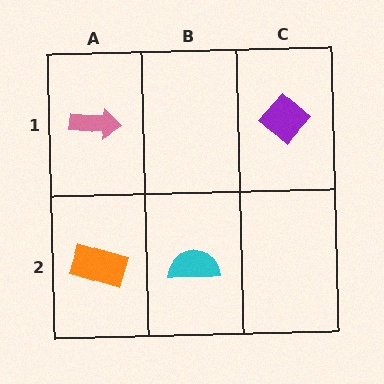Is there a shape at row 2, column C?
No, that cell is empty.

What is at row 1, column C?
A purple diamond.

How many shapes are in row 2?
2 shapes.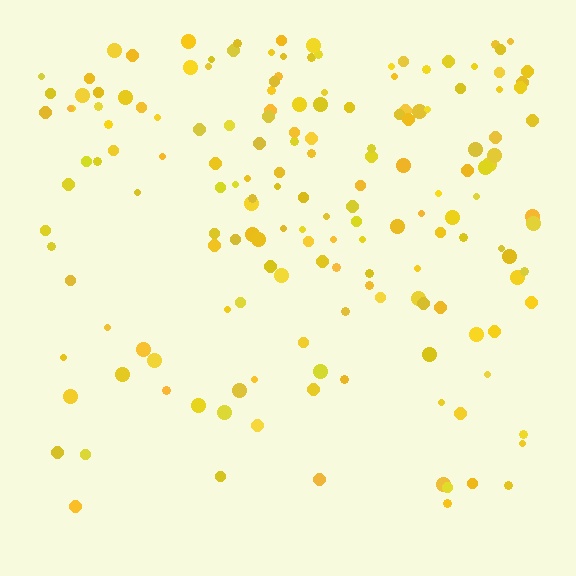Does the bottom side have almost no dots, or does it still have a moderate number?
Still a moderate number, just noticeably fewer than the top.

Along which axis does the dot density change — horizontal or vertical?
Vertical.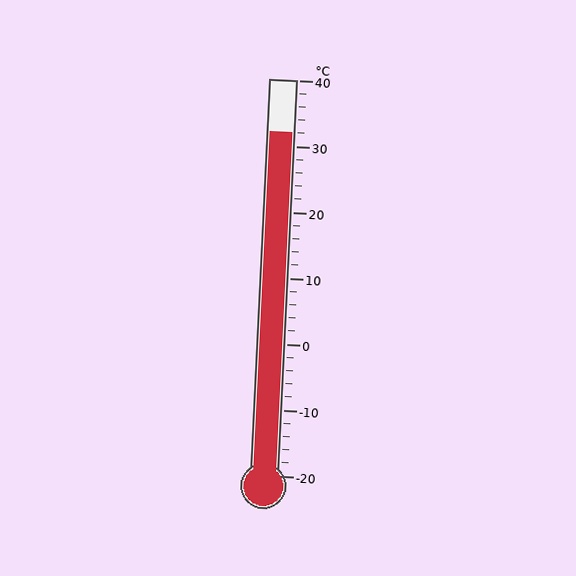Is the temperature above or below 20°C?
The temperature is above 20°C.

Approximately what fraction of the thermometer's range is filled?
The thermometer is filled to approximately 85% of its range.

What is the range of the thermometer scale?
The thermometer scale ranges from -20°C to 40°C.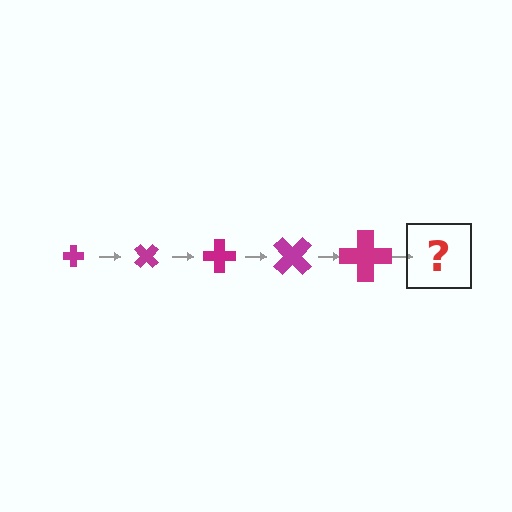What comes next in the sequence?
The next element should be a cross, larger than the previous one and rotated 225 degrees from the start.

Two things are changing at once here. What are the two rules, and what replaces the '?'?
The two rules are that the cross grows larger each step and it rotates 45 degrees each step. The '?' should be a cross, larger than the previous one and rotated 225 degrees from the start.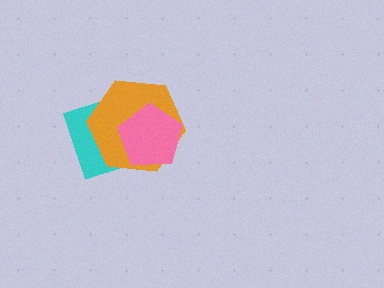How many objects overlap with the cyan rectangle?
2 objects overlap with the cyan rectangle.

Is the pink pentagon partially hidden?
No, no other shape covers it.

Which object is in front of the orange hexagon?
The pink pentagon is in front of the orange hexagon.